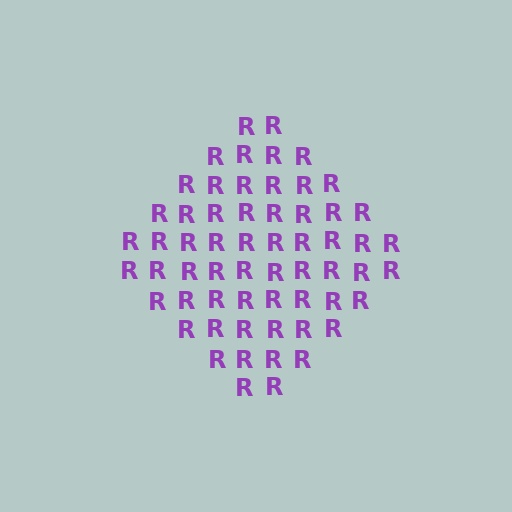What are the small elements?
The small elements are letter R's.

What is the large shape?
The large shape is a diamond.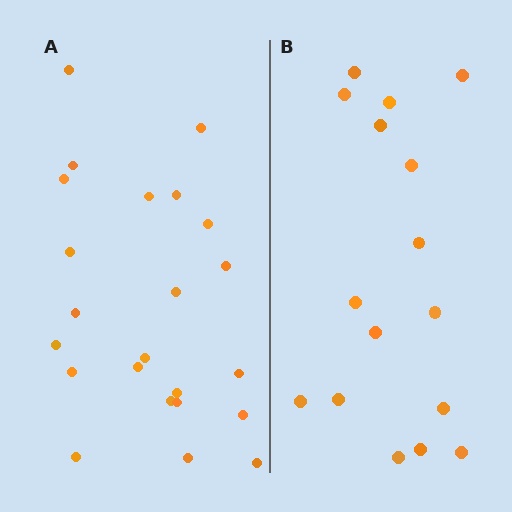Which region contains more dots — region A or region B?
Region A (the left region) has more dots.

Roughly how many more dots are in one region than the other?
Region A has roughly 8 or so more dots than region B.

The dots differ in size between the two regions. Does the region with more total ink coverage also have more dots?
No. Region B has more total ink coverage because its dots are larger, but region A actually contains more individual dots. Total area can be misleading — the number of items is what matters here.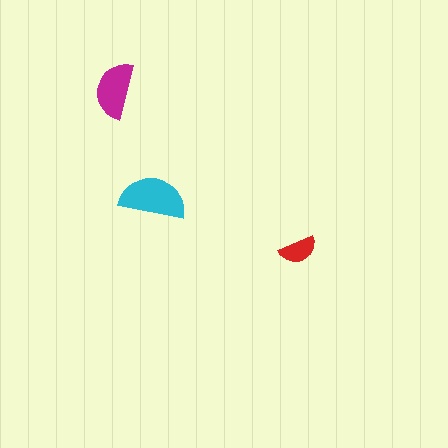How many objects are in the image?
There are 3 objects in the image.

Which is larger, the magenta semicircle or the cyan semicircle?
The cyan one.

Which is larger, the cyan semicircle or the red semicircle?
The cyan one.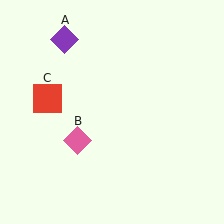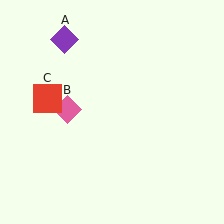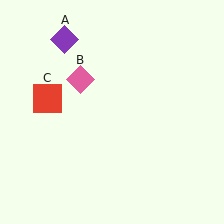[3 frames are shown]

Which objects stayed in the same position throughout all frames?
Purple diamond (object A) and red square (object C) remained stationary.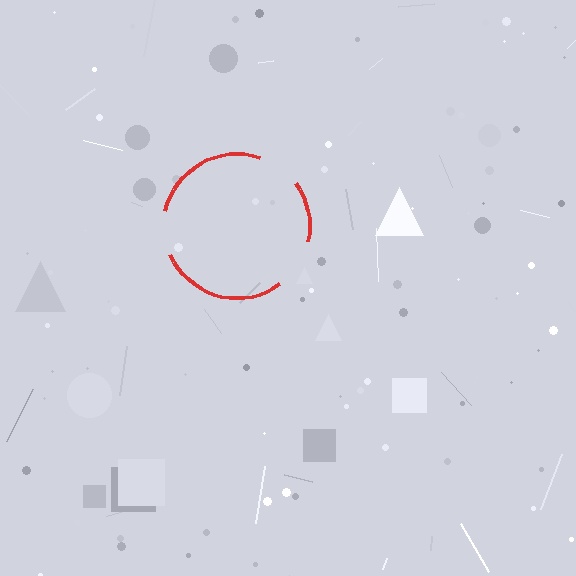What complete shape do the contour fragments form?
The contour fragments form a circle.